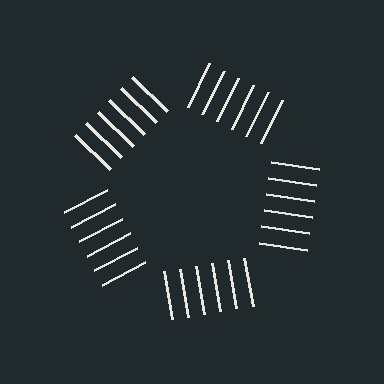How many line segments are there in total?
30 — 6 along each of the 5 edges.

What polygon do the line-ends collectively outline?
An illusory pentagon — the line segments terminate on its edges but no continuous stroke is drawn.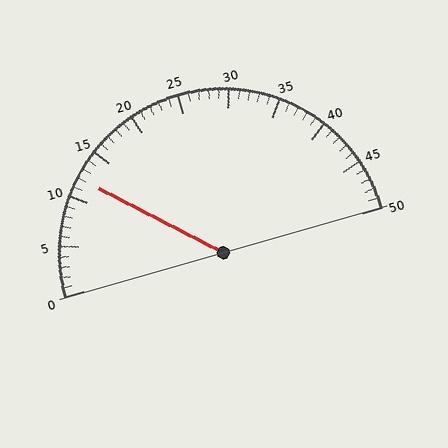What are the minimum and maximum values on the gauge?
The gauge ranges from 0 to 50.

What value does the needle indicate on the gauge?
The needle indicates approximately 12.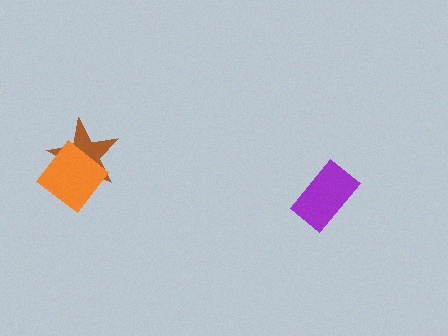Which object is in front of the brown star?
The orange diamond is in front of the brown star.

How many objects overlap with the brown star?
1 object overlaps with the brown star.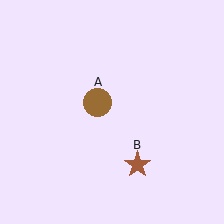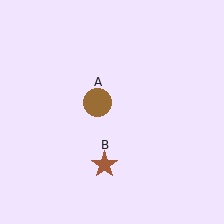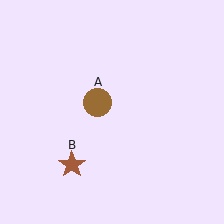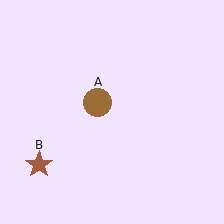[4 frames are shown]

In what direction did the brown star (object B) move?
The brown star (object B) moved left.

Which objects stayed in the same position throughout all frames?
Brown circle (object A) remained stationary.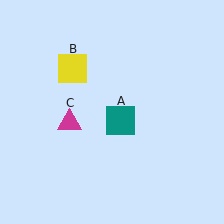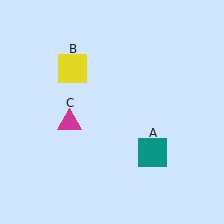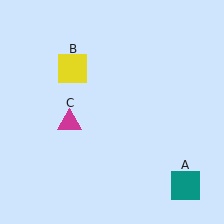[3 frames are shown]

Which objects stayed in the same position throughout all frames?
Yellow square (object B) and magenta triangle (object C) remained stationary.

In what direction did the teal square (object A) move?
The teal square (object A) moved down and to the right.